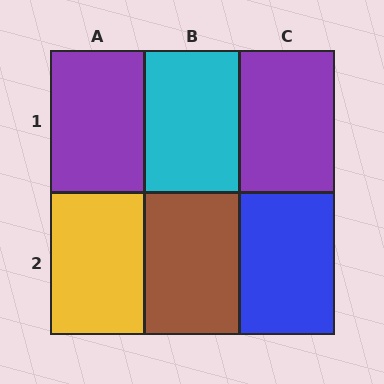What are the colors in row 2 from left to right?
Yellow, brown, blue.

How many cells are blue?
1 cell is blue.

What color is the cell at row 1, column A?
Purple.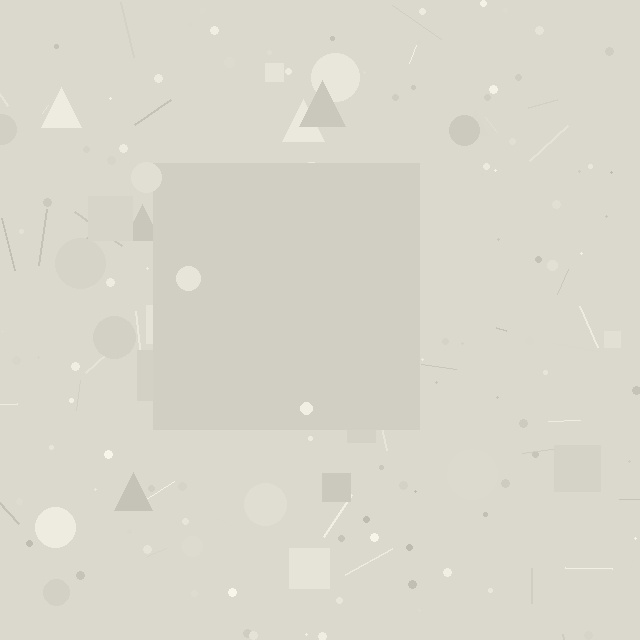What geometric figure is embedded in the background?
A square is embedded in the background.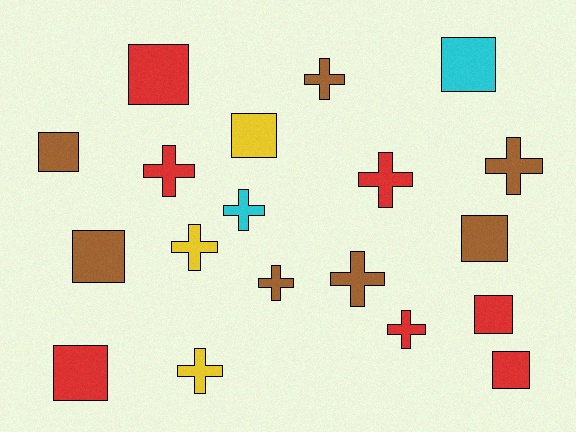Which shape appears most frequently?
Cross, with 10 objects.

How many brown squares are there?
There are 3 brown squares.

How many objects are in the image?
There are 19 objects.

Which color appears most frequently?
Brown, with 7 objects.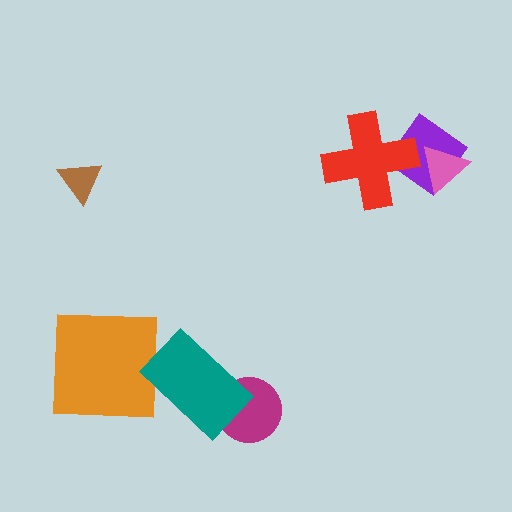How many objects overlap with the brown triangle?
0 objects overlap with the brown triangle.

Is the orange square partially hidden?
No, no other shape covers it.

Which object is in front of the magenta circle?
The teal rectangle is in front of the magenta circle.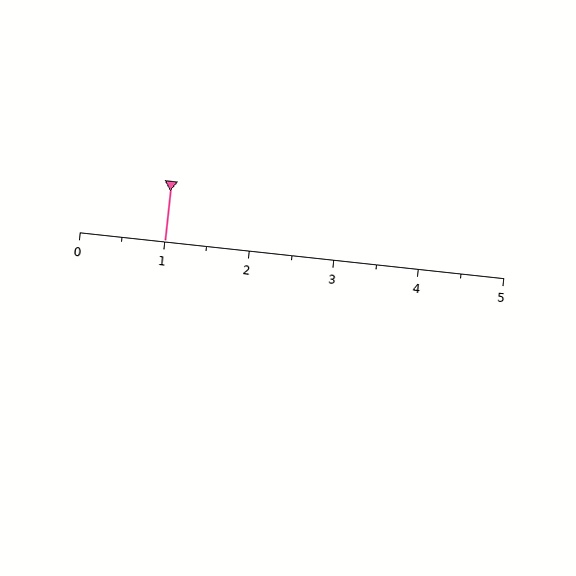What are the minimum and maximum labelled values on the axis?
The axis runs from 0 to 5.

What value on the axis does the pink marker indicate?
The marker indicates approximately 1.